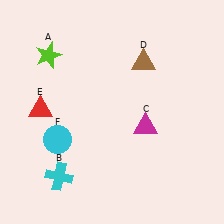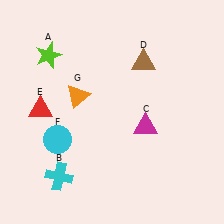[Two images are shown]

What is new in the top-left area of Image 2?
An orange triangle (G) was added in the top-left area of Image 2.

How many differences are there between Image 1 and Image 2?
There is 1 difference between the two images.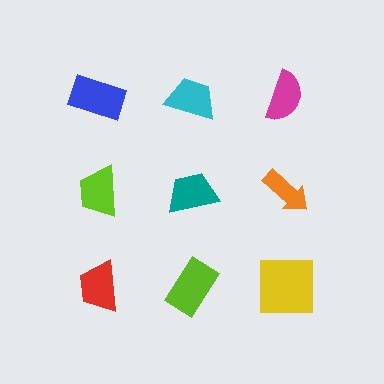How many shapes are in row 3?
3 shapes.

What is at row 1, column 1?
A blue rectangle.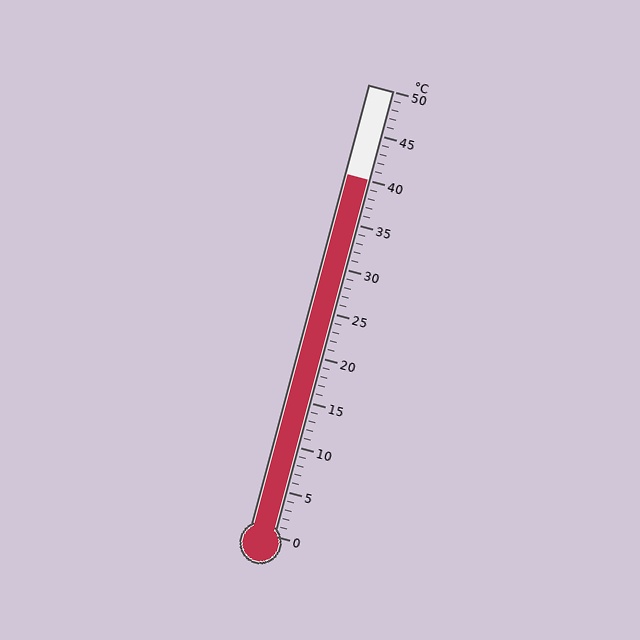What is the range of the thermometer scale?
The thermometer scale ranges from 0°C to 50°C.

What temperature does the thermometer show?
The thermometer shows approximately 40°C.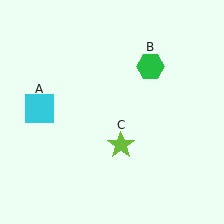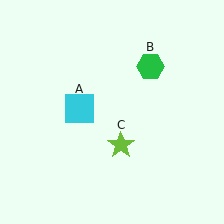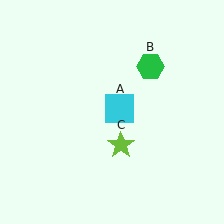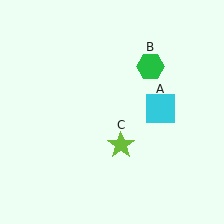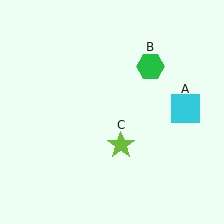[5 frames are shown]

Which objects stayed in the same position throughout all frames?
Green hexagon (object B) and lime star (object C) remained stationary.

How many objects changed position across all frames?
1 object changed position: cyan square (object A).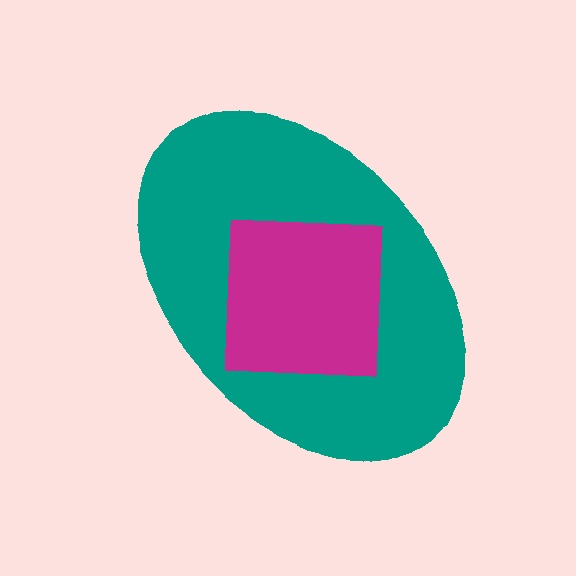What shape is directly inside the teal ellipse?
The magenta square.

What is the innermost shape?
The magenta square.